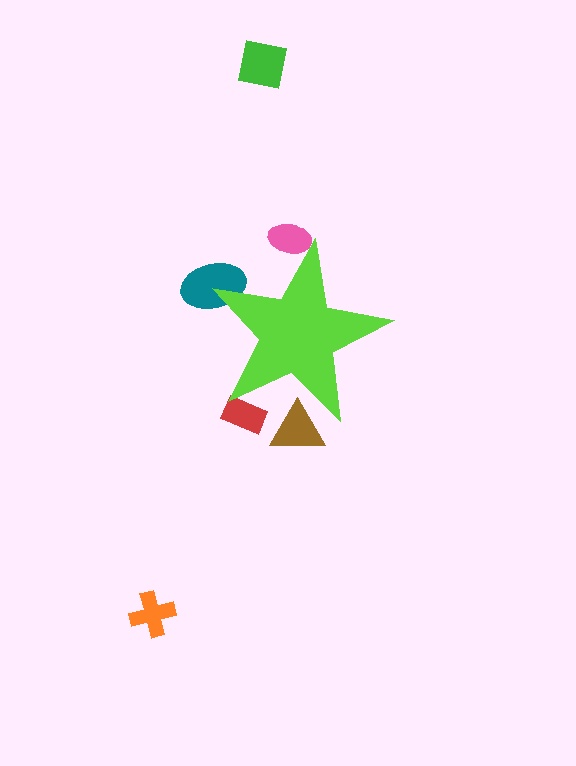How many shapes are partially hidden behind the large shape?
4 shapes are partially hidden.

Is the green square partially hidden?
No, the green square is fully visible.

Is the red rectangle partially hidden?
Yes, the red rectangle is partially hidden behind the lime star.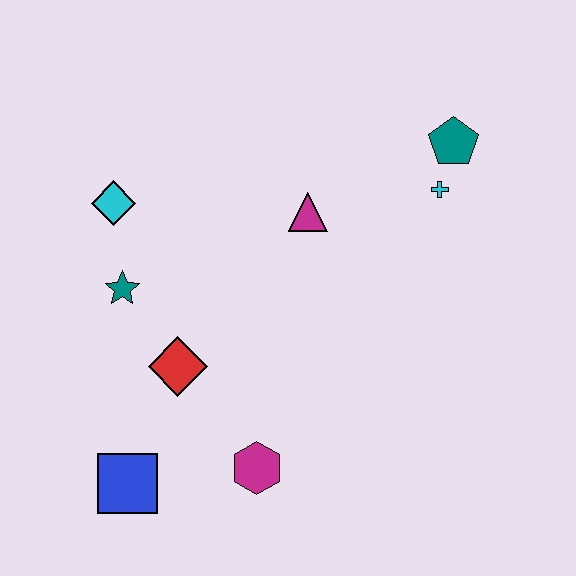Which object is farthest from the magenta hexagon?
The teal pentagon is farthest from the magenta hexagon.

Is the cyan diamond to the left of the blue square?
Yes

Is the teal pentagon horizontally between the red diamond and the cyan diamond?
No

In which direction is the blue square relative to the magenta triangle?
The blue square is below the magenta triangle.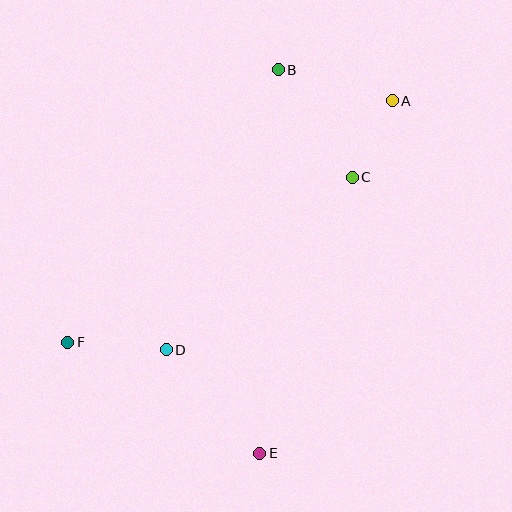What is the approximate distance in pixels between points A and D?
The distance between A and D is approximately 336 pixels.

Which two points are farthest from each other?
Points A and F are farthest from each other.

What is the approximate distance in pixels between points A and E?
The distance between A and E is approximately 376 pixels.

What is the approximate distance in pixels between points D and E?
The distance between D and E is approximately 140 pixels.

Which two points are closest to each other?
Points A and C are closest to each other.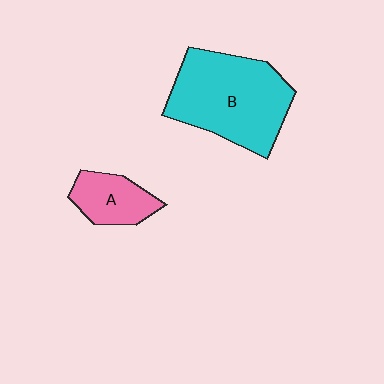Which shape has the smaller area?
Shape A (pink).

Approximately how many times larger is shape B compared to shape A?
Approximately 2.5 times.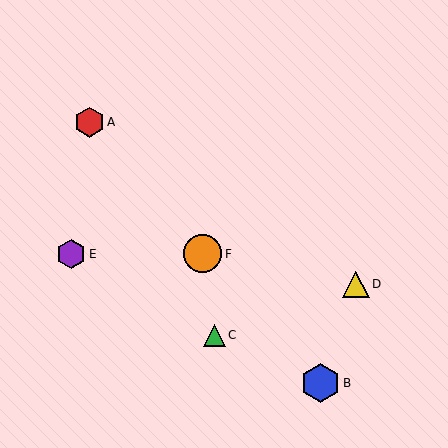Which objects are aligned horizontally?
Objects E, F are aligned horizontally.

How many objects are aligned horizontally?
2 objects (E, F) are aligned horizontally.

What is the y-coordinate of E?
Object E is at y≈254.